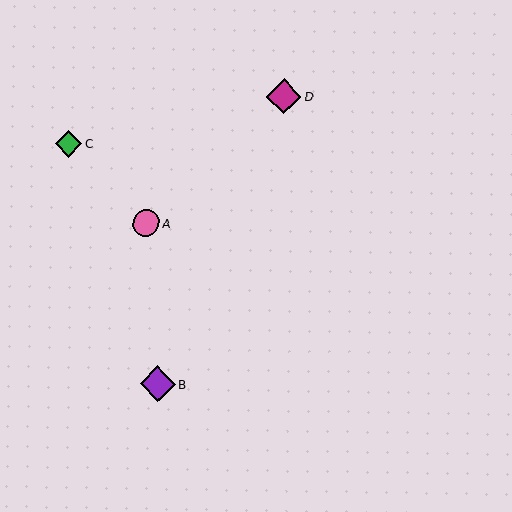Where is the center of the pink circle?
The center of the pink circle is at (146, 223).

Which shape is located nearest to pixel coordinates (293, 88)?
The magenta diamond (labeled D) at (284, 96) is nearest to that location.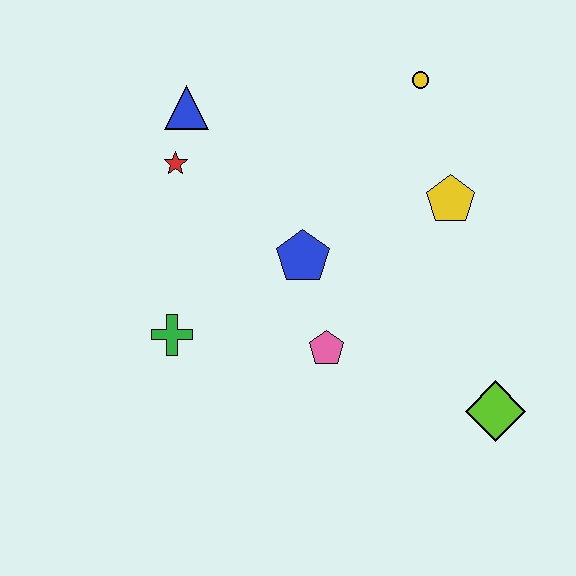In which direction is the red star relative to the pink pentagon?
The red star is above the pink pentagon.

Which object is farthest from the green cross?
The yellow circle is farthest from the green cross.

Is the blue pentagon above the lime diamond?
Yes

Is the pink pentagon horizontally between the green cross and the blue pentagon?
No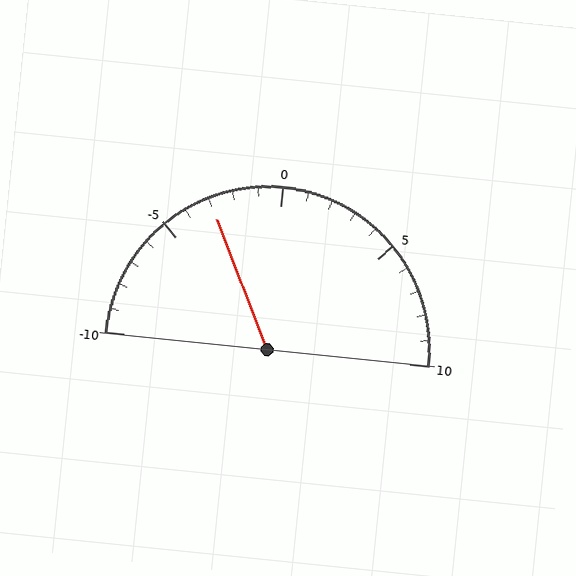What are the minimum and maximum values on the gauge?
The gauge ranges from -10 to 10.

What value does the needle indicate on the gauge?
The needle indicates approximately -3.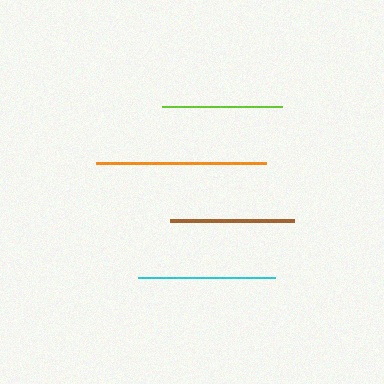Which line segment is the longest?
The orange line is the longest at approximately 170 pixels.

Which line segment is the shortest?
The lime line is the shortest at approximately 121 pixels.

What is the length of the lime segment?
The lime segment is approximately 121 pixels long.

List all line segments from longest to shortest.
From longest to shortest: orange, cyan, brown, lime.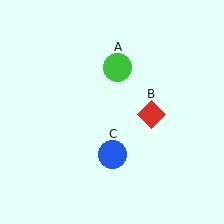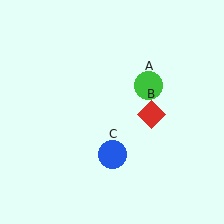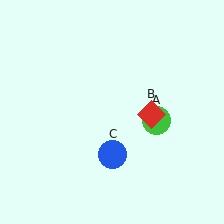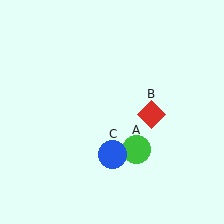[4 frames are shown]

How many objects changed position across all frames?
1 object changed position: green circle (object A).